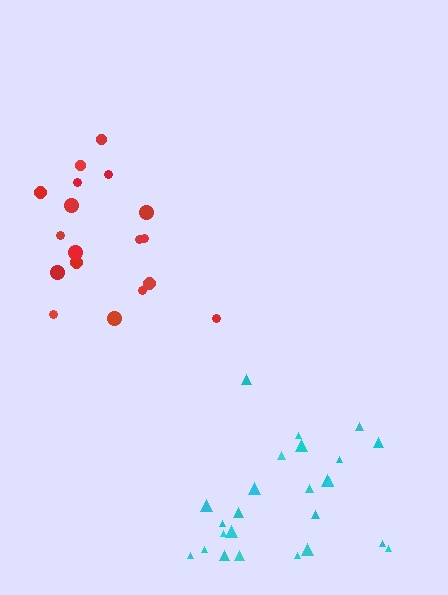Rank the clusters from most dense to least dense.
cyan, red.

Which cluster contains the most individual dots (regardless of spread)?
Cyan (25).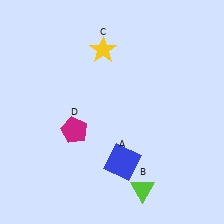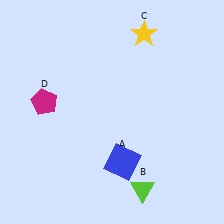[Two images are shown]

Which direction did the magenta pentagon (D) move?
The magenta pentagon (D) moved left.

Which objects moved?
The objects that moved are: the yellow star (C), the magenta pentagon (D).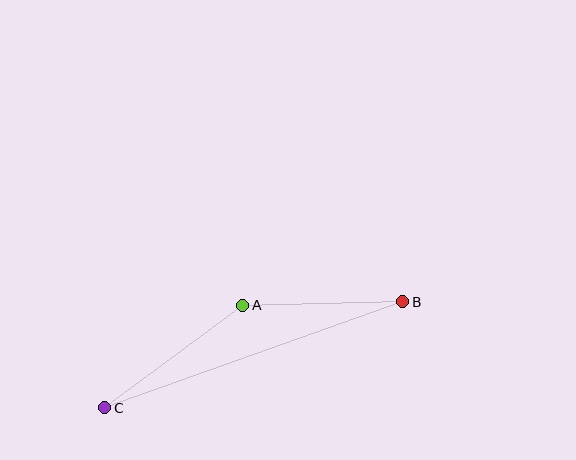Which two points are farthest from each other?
Points B and C are farthest from each other.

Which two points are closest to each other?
Points A and B are closest to each other.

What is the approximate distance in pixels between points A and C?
The distance between A and C is approximately 172 pixels.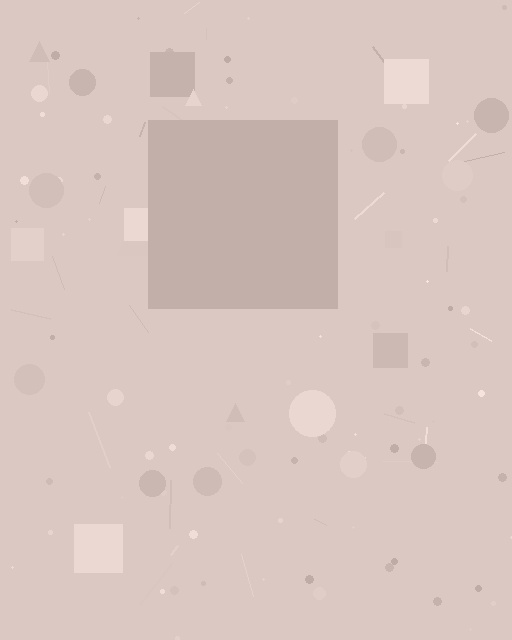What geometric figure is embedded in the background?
A square is embedded in the background.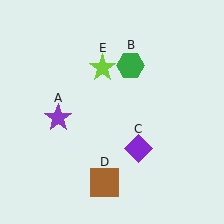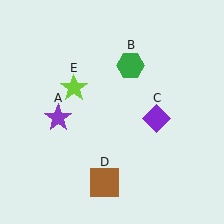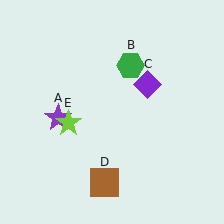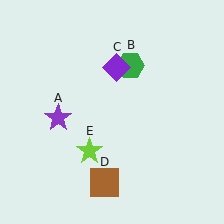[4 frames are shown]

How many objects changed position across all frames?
2 objects changed position: purple diamond (object C), lime star (object E).